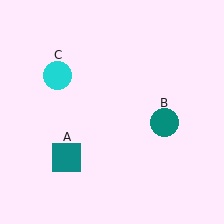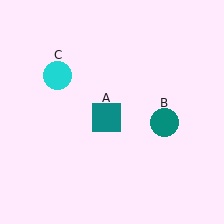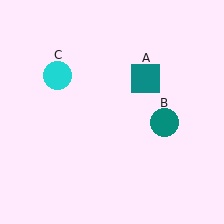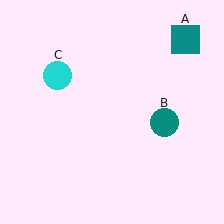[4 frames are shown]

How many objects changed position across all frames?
1 object changed position: teal square (object A).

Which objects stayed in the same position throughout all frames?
Teal circle (object B) and cyan circle (object C) remained stationary.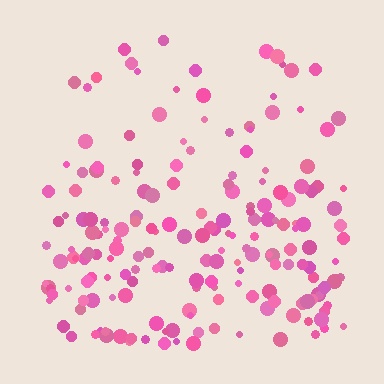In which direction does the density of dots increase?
From top to bottom, with the bottom side densest.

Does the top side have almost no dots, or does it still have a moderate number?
Still a moderate number, just noticeably fewer than the bottom.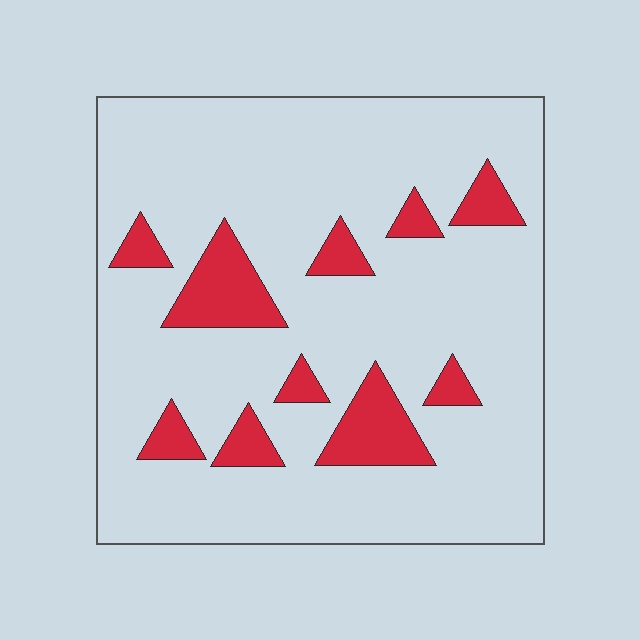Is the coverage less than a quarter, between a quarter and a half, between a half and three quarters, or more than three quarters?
Less than a quarter.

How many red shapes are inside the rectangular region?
10.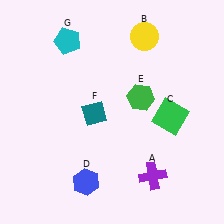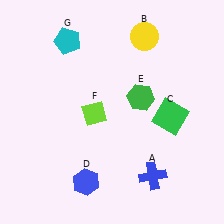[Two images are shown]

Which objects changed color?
A changed from purple to blue. F changed from teal to lime.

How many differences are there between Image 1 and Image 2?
There are 2 differences between the two images.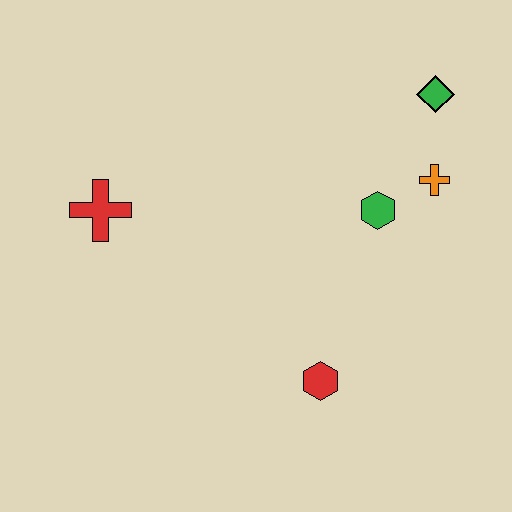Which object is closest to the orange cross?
The green hexagon is closest to the orange cross.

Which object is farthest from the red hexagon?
The green diamond is farthest from the red hexagon.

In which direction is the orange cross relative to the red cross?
The orange cross is to the right of the red cross.